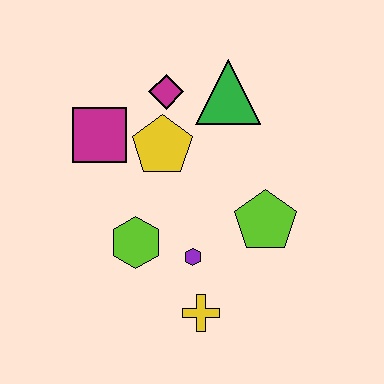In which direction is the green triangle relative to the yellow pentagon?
The green triangle is to the right of the yellow pentagon.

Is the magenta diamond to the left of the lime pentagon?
Yes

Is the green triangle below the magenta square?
No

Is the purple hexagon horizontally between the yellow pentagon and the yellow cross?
Yes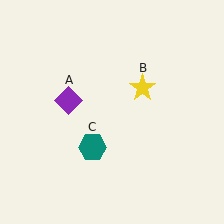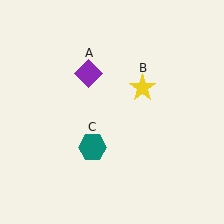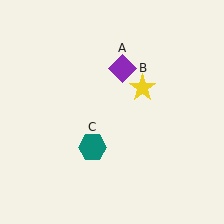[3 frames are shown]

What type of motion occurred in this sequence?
The purple diamond (object A) rotated clockwise around the center of the scene.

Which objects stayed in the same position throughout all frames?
Yellow star (object B) and teal hexagon (object C) remained stationary.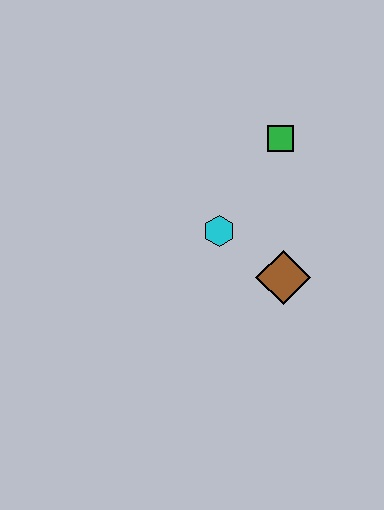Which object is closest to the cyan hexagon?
The brown diamond is closest to the cyan hexagon.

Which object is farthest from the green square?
The brown diamond is farthest from the green square.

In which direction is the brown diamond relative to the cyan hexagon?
The brown diamond is to the right of the cyan hexagon.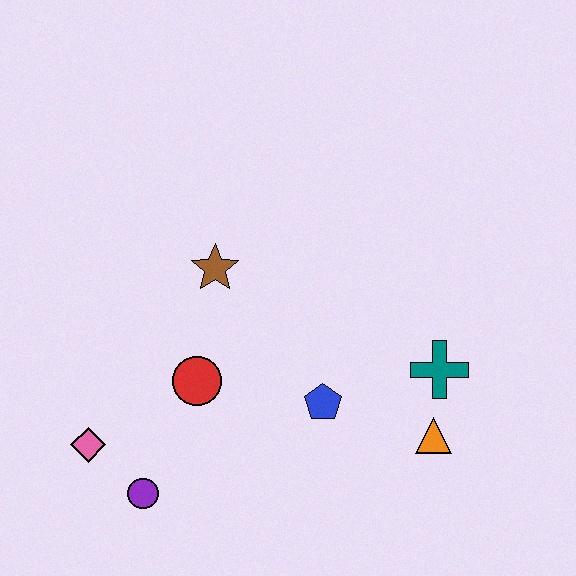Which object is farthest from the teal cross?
The pink diamond is farthest from the teal cross.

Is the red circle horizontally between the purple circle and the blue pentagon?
Yes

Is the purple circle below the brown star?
Yes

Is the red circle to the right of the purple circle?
Yes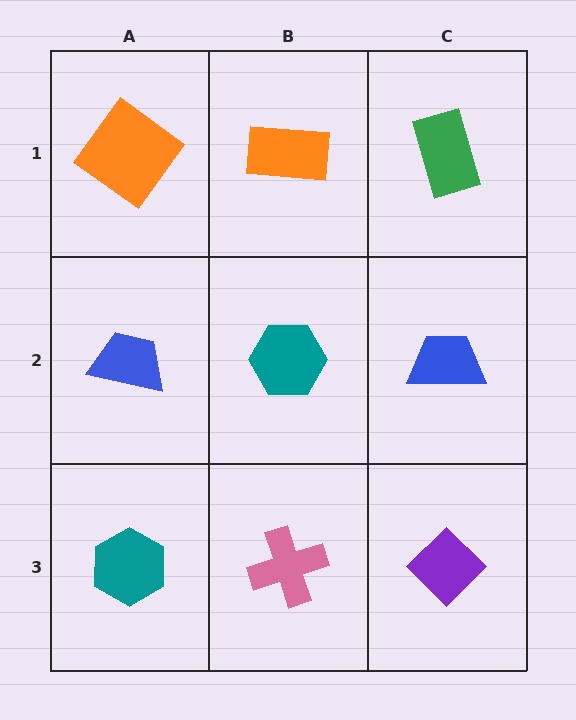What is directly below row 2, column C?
A purple diamond.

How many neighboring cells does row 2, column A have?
3.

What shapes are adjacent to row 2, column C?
A green rectangle (row 1, column C), a purple diamond (row 3, column C), a teal hexagon (row 2, column B).